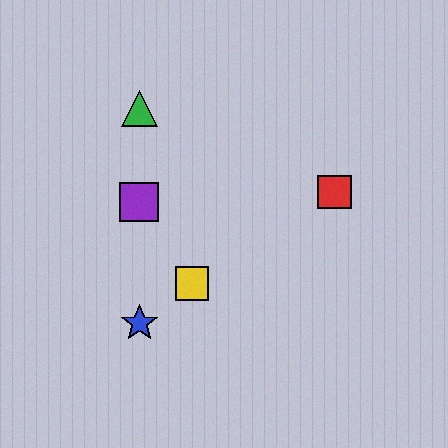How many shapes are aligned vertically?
3 shapes (the blue star, the green triangle, the purple square) are aligned vertically.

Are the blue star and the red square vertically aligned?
No, the blue star is at x≈139 and the red square is at x≈334.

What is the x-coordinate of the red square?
The red square is at x≈334.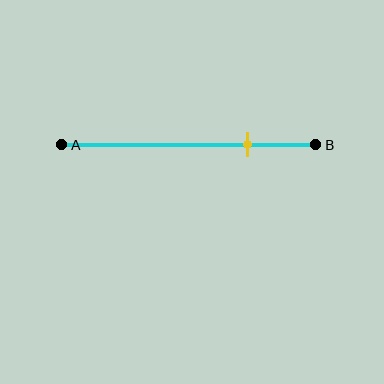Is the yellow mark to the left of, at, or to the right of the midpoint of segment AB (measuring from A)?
The yellow mark is to the right of the midpoint of segment AB.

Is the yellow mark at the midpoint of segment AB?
No, the mark is at about 75% from A, not at the 50% midpoint.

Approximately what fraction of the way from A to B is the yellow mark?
The yellow mark is approximately 75% of the way from A to B.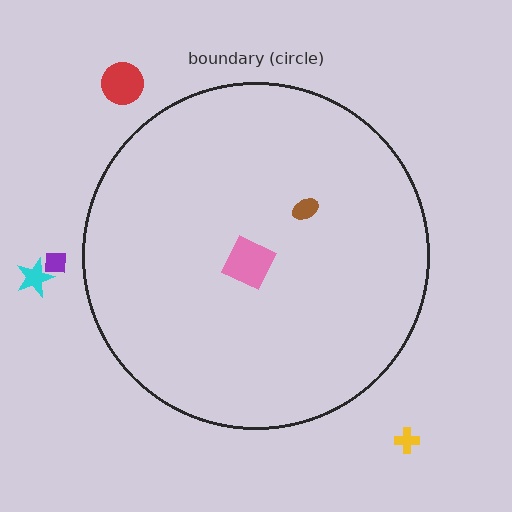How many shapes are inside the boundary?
2 inside, 4 outside.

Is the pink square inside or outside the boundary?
Inside.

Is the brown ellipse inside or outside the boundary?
Inside.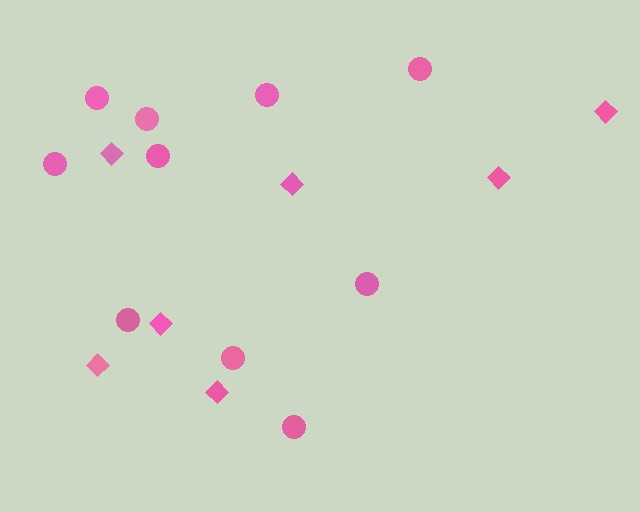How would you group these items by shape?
There are 2 groups: one group of circles (10) and one group of diamonds (7).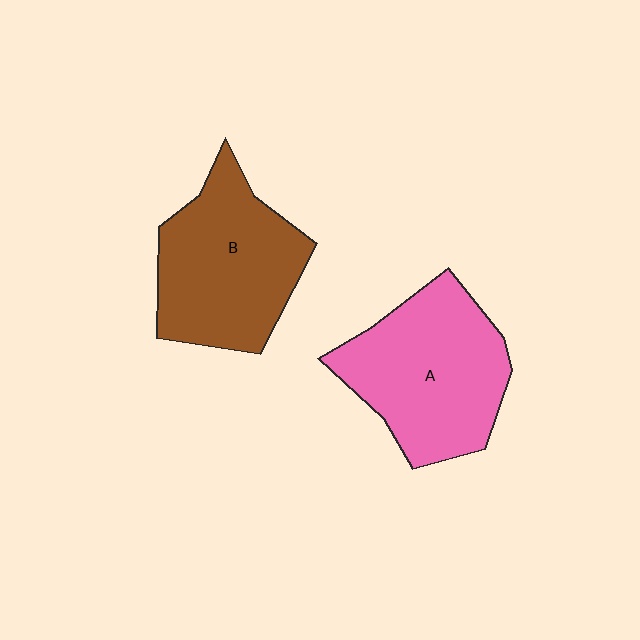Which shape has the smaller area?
Shape B (brown).